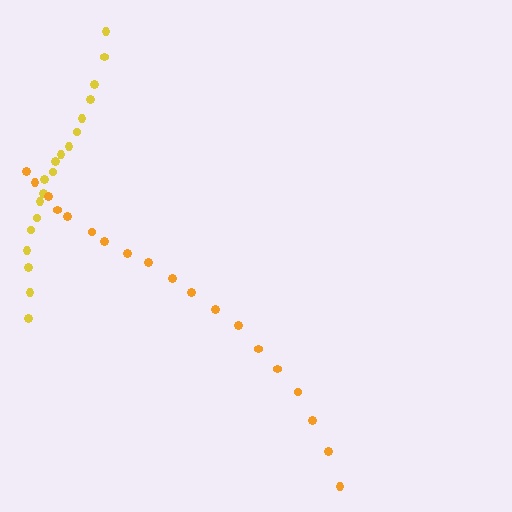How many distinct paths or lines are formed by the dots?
There are 2 distinct paths.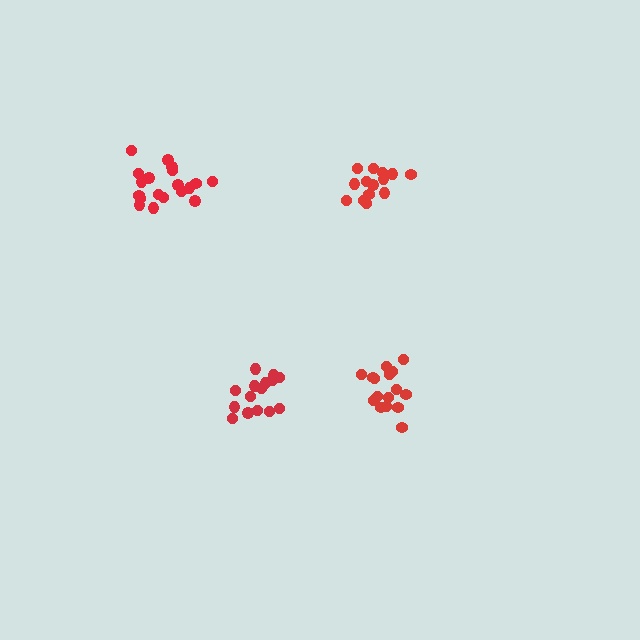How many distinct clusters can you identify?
There are 4 distinct clusters.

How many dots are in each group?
Group 1: 15 dots, Group 2: 14 dots, Group 3: 16 dots, Group 4: 19 dots (64 total).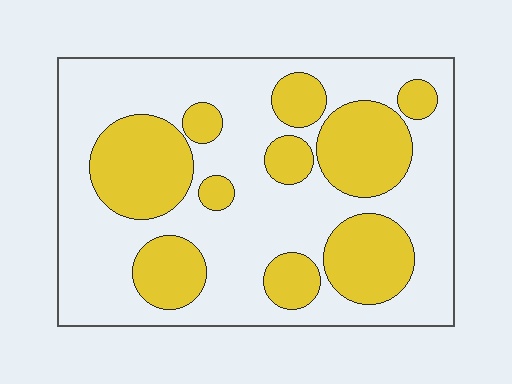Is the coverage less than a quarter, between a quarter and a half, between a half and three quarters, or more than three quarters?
Between a quarter and a half.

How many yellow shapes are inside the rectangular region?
10.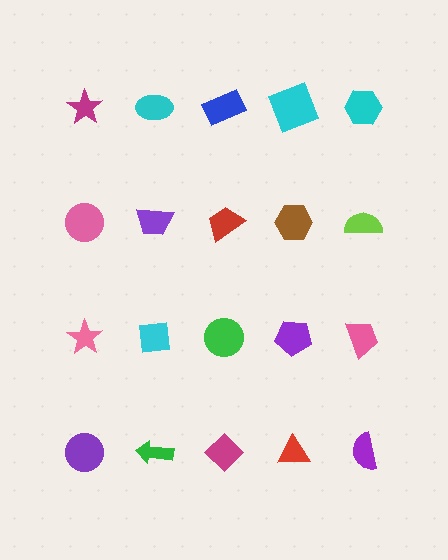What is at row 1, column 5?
A cyan hexagon.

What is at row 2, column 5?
A lime semicircle.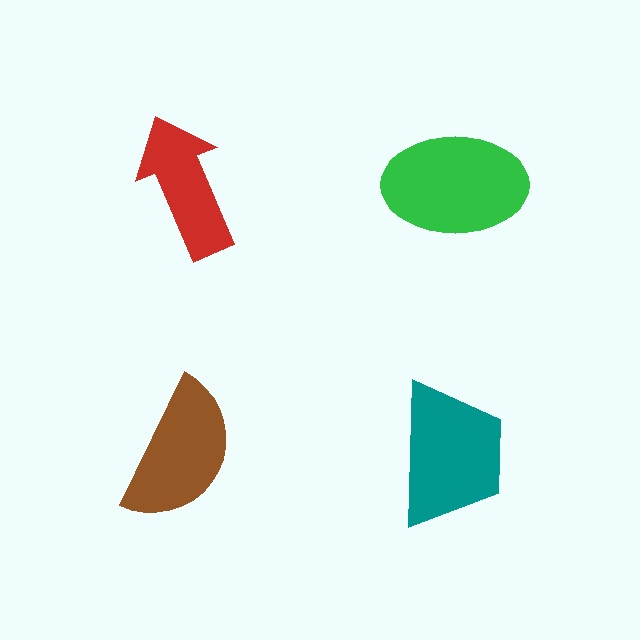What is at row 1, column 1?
A red arrow.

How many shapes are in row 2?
2 shapes.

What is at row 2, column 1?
A brown semicircle.